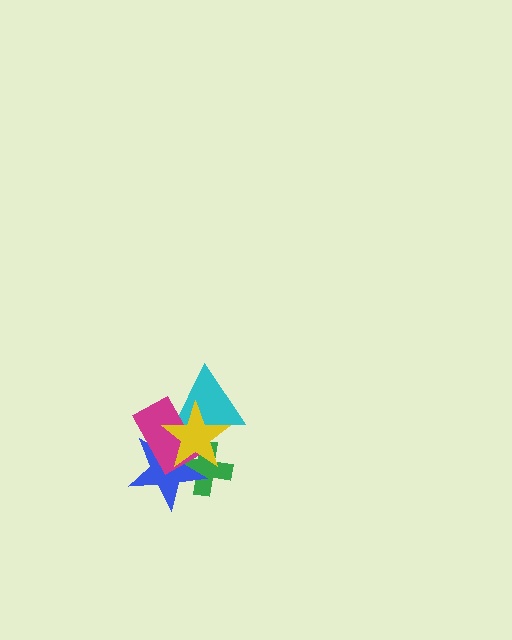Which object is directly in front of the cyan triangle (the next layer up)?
The magenta rectangle is directly in front of the cyan triangle.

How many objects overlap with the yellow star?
4 objects overlap with the yellow star.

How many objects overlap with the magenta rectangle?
4 objects overlap with the magenta rectangle.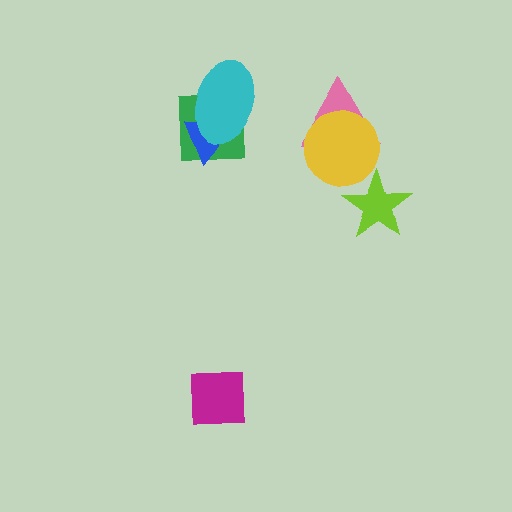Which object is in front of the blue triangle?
The cyan ellipse is in front of the blue triangle.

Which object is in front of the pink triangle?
The yellow circle is in front of the pink triangle.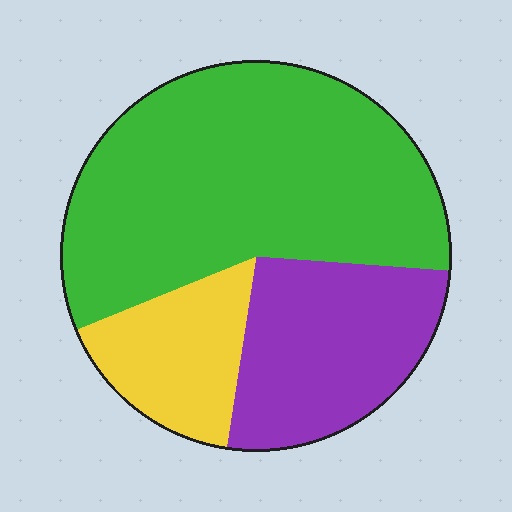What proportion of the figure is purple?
Purple covers roughly 25% of the figure.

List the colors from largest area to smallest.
From largest to smallest: green, purple, yellow.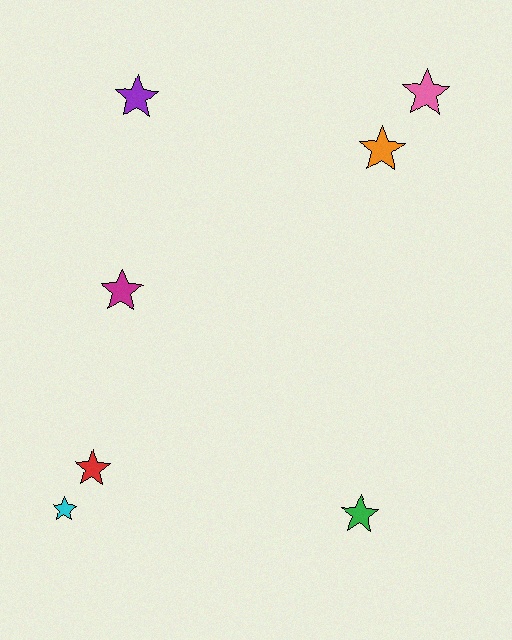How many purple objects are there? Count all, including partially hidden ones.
There is 1 purple object.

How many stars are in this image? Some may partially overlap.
There are 7 stars.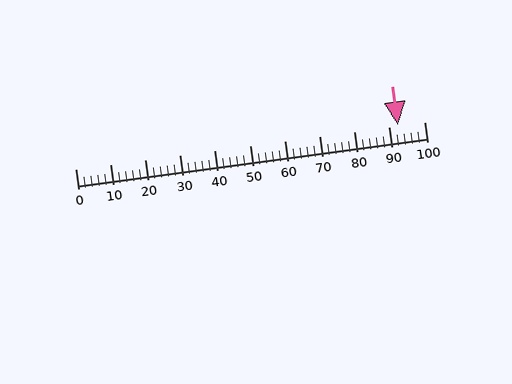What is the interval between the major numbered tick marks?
The major tick marks are spaced 10 units apart.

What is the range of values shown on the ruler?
The ruler shows values from 0 to 100.